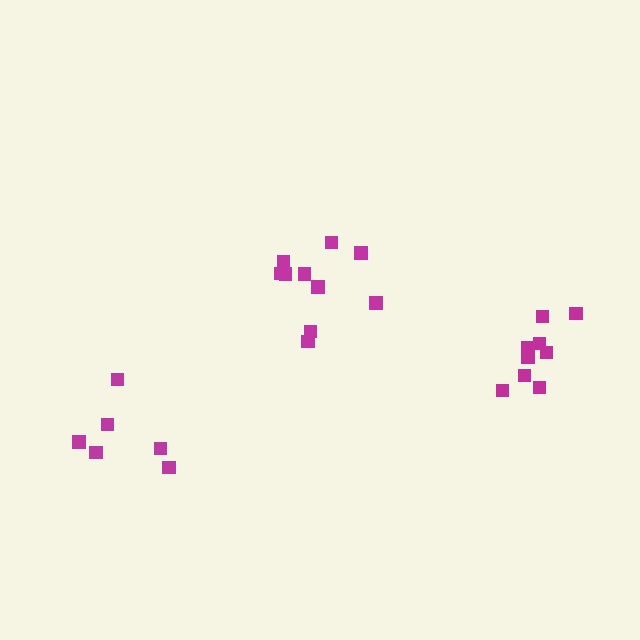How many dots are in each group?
Group 1: 10 dots, Group 2: 6 dots, Group 3: 9 dots (25 total).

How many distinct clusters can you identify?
There are 3 distinct clusters.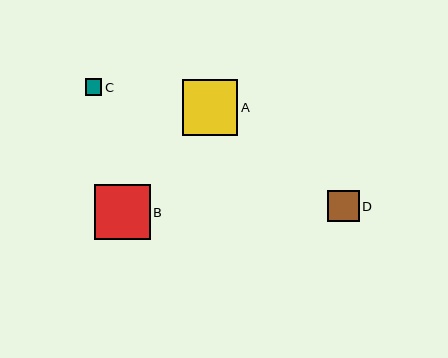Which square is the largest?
Square B is the largest with a size of approximately 55 pixels.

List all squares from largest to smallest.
From largest to smallest: B, A, D, C.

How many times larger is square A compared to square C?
Square A is approximately 3.4 times the size of square C.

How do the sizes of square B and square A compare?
Square B and square A are approximately the same size.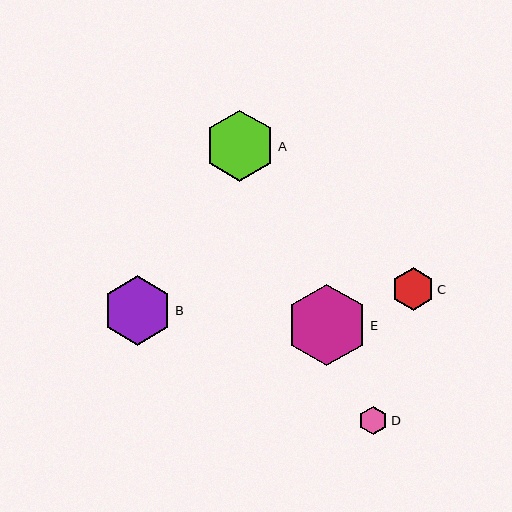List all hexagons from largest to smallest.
From largest to smallest: E, A, B, C, D.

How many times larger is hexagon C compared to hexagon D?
Hexagon C is approximately 1.5 times the size of hexagon D.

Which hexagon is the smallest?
Hexagon D is the smallest with a size of approximately 29 pixels.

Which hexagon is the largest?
Hexagon E is the largest with a size of approximately 81 pixels.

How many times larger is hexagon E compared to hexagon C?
Hexagon E is approximately 1.9 times the size of hexagon C.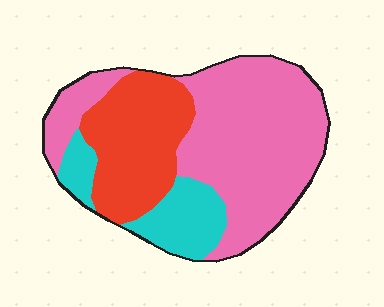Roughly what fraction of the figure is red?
Red covers about 30% of the figure.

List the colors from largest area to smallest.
From largest to smallest: pink, red, cyan.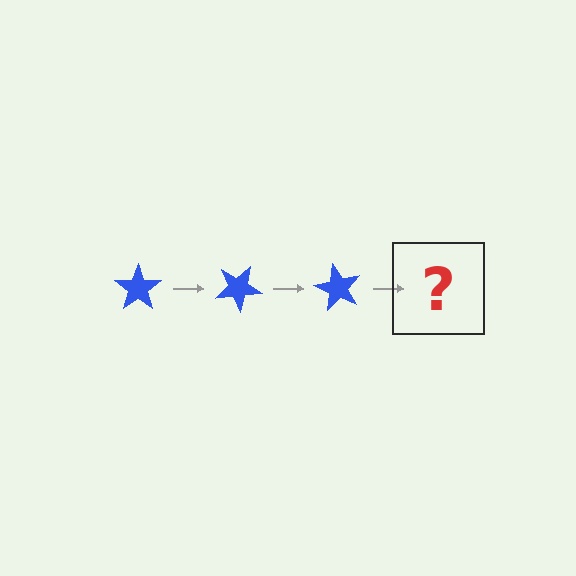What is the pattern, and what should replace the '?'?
The pattern is that the star rotates 30 degrees each step. The '?' should be a blue star rotated 90 degrees.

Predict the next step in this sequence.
The next step is a blue star rotated 90 degrees.